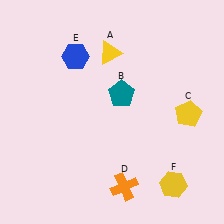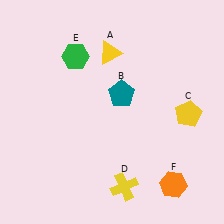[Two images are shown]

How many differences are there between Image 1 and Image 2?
There are 3 differences between the two images.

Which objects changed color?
D changed from orange to yellow. E changed from blue to green. F changed from yellow to orange.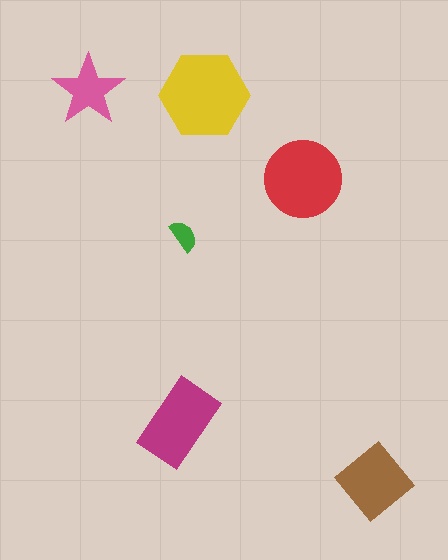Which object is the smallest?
The green semicircle.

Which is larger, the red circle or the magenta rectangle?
The red circle.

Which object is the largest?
The yellow hexagon.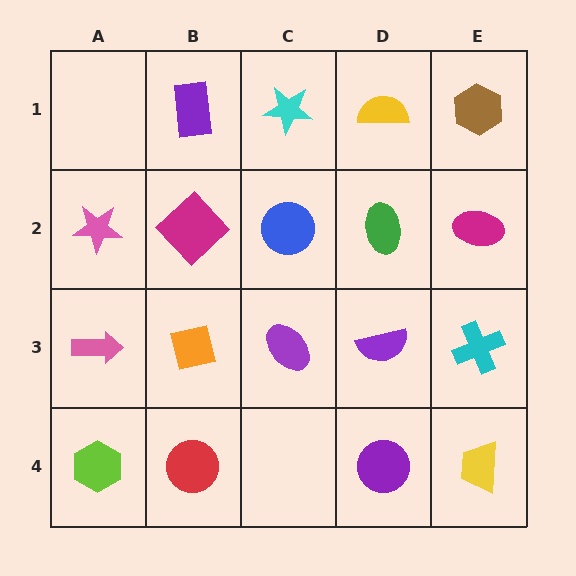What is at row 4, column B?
A red circle.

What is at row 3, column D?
A purple semicircle.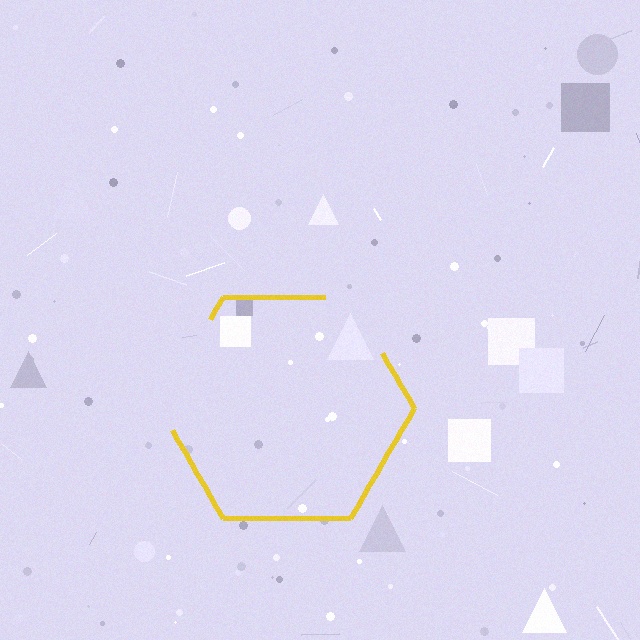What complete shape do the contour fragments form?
The contour fragments form a hexagon.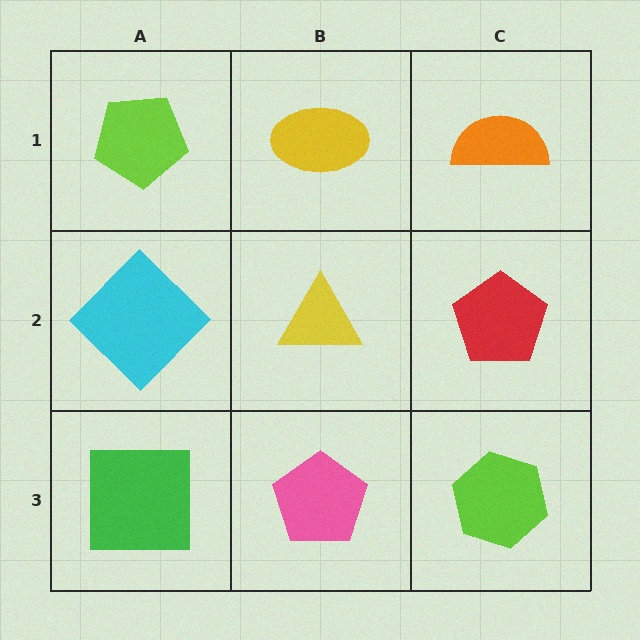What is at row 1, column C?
An orange semicircle.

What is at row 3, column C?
A lime hexagon.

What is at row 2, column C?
A red pentagon.